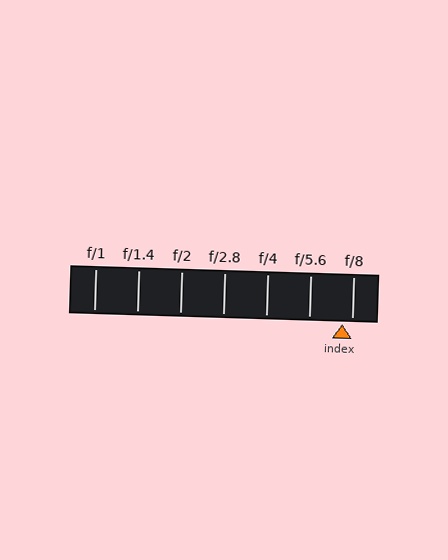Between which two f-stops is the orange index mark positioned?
The index mark is between f/5.6 and f/8.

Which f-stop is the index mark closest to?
The index mark is closest to f/8.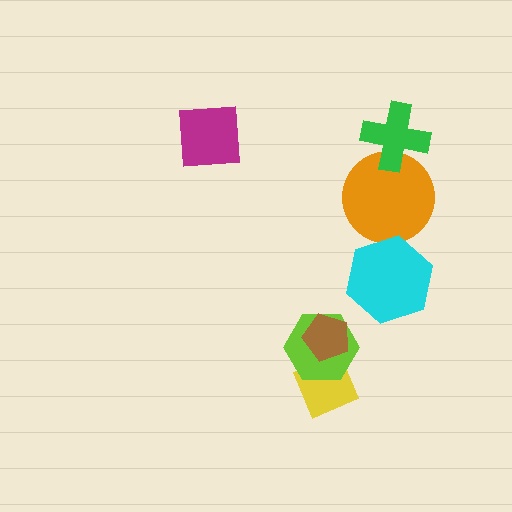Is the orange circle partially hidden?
Yes, it is partially covered by another shape.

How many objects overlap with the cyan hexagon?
1 object overlaps with the cyan hexagon.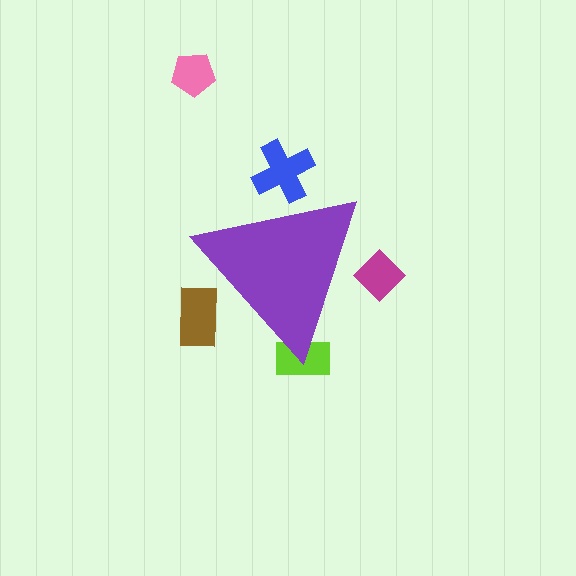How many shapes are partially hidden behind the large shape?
4 shapes are partially hidden.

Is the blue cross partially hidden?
Yes, the blue cross is partially hidden behind the purple triangle.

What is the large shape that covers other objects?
A purple triangle.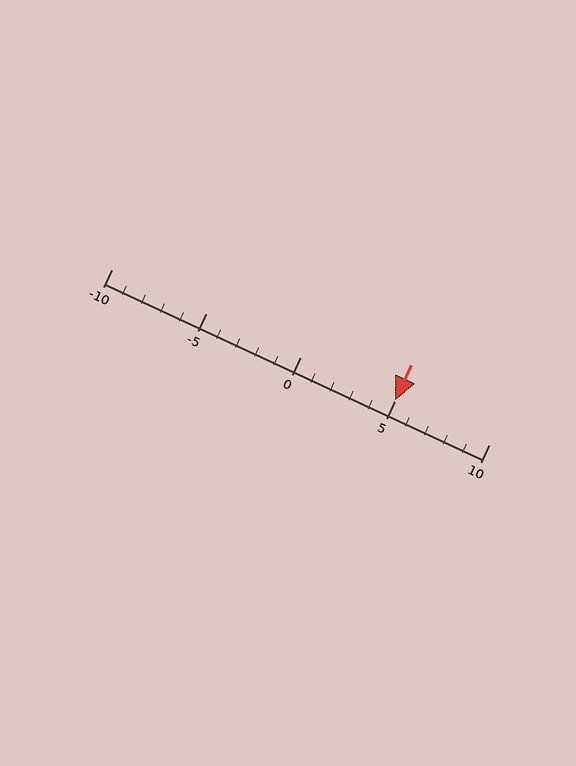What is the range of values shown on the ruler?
The ruler shows values from -10 to 10.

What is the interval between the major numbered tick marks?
The major tick marks are spaced 5 units apart.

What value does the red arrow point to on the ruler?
The red arrow points to approximately 5.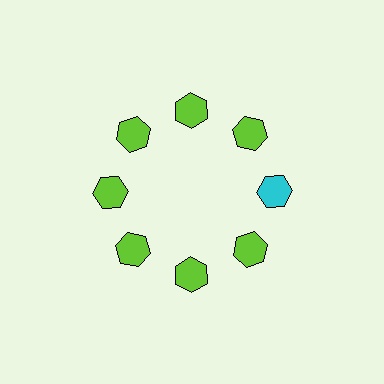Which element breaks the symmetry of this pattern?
The cyan hexagon at roughly the 3 o'clock position breaks the symmetry. All other shapes are lime hexagons.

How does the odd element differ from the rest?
It has a different color: cyan instead of lime.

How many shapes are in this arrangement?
There are 8 shapes arranged in a ring pattern.